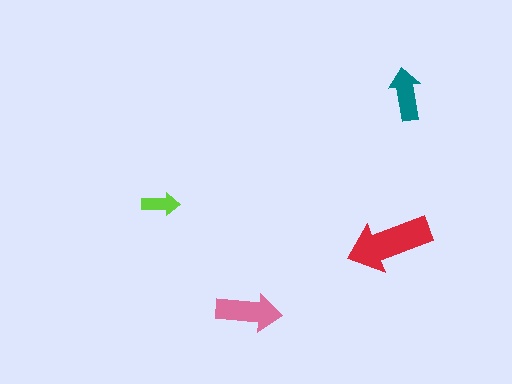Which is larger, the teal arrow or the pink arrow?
The pink one.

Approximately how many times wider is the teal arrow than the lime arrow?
About 1.5 times wider.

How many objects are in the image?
There are 4 objects in the image.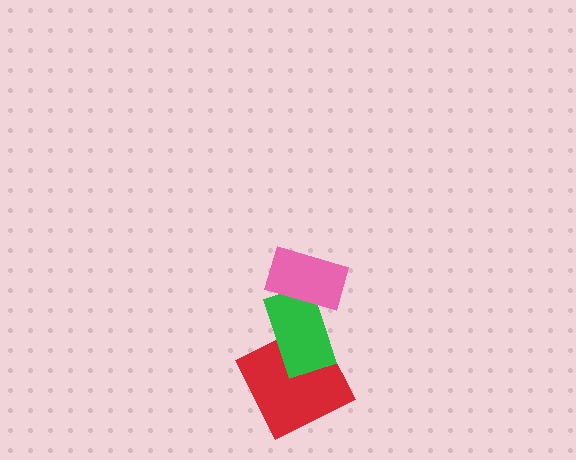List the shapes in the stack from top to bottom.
From top to bottom: the pink rectangle, the green rectangle, the red square.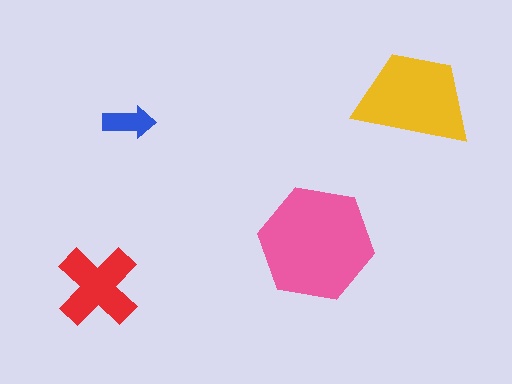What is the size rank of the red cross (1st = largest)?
3rd.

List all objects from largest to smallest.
The pink hexagon, the yellow trapezoid, the red cross, the blue arrow.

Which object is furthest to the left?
The red cross is leftmost.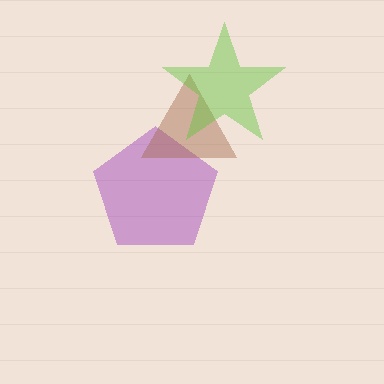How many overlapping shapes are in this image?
There are 3 overlapping shapes in the image.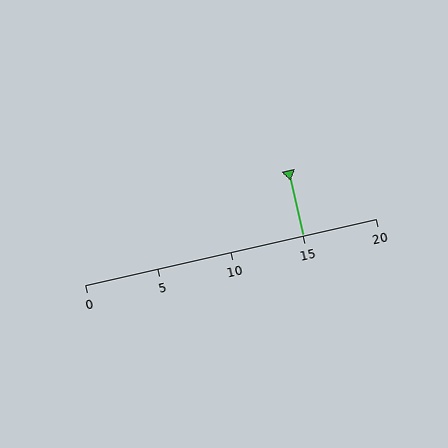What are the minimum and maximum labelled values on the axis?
The axis runs from 0 to 20.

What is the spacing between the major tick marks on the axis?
The major ticks are spaced 5 apart.